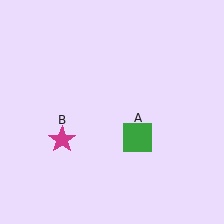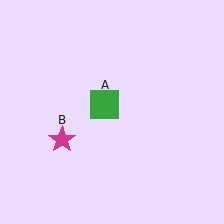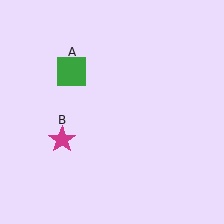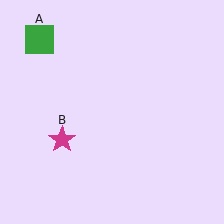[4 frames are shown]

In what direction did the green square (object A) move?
The green square (object A) moved up and to the left.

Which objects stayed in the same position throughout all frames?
Magenta star (object B) remained stationary.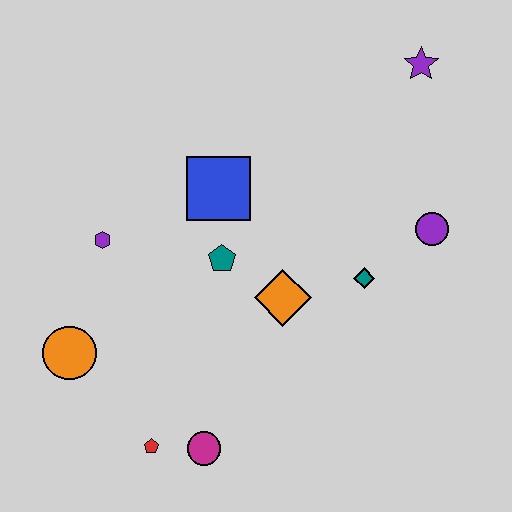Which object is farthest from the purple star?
The red pentagon is farthest from the purple star.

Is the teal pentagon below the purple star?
Yes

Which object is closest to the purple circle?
The teal diamond is closest to the purple circle.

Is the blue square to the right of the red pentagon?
Yes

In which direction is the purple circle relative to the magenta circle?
The purple circle is to the right of the magenta circle.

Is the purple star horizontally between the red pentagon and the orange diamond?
No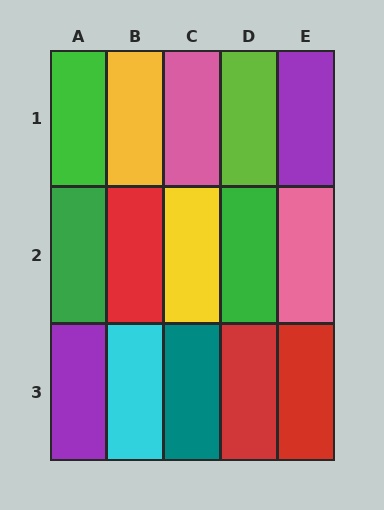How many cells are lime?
1 cell is lime.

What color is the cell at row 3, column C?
Teal.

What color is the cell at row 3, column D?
Red.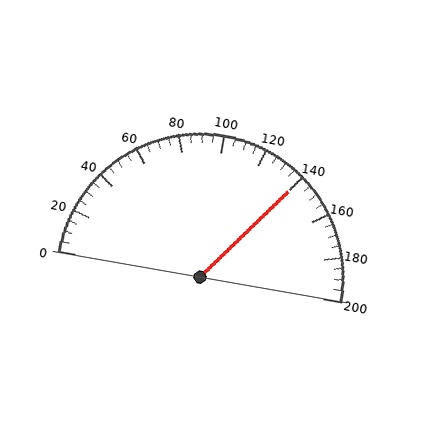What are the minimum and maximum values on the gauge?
The gauge ranges from 0 to 200.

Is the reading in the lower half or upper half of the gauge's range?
The reading is in the upper half of the range (0 to 200).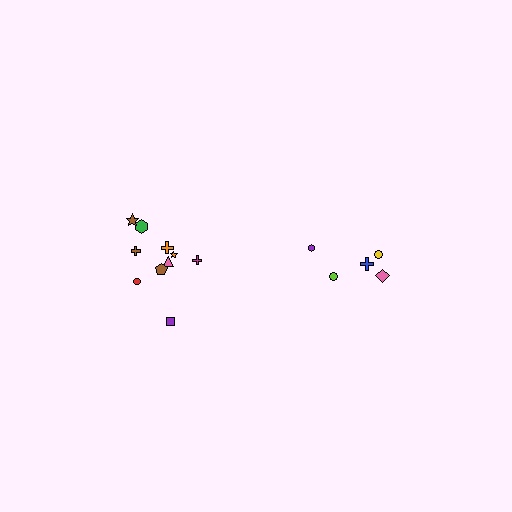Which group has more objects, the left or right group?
The left group.